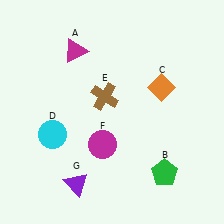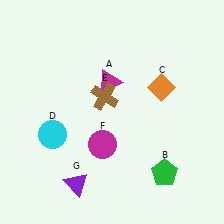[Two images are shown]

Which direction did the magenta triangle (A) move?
The magenta triangle (A) moved right.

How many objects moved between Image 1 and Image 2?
1 object moved between the two images.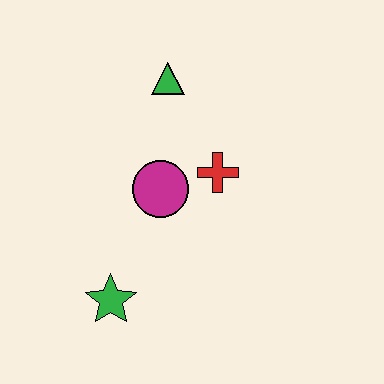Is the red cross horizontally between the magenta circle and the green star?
No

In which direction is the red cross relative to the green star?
The red cross is above the green star.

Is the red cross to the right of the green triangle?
Yes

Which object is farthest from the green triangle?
The green star is farthest from the green triangle.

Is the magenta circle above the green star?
Yes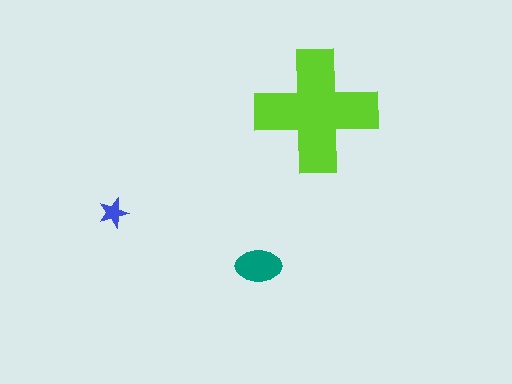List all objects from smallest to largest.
The blue star, the teal ellipse, the lime cross.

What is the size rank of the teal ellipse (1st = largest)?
2nd.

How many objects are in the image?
There are 3 objects in the image.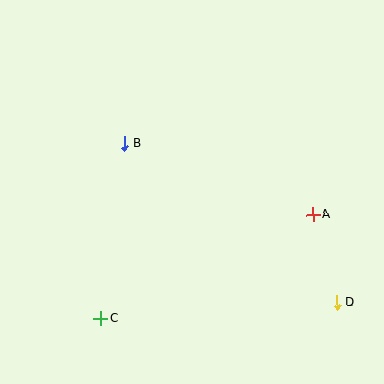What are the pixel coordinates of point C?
Point C is at (101, 318).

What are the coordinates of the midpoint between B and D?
The midpoint between B and D is at (230, 223).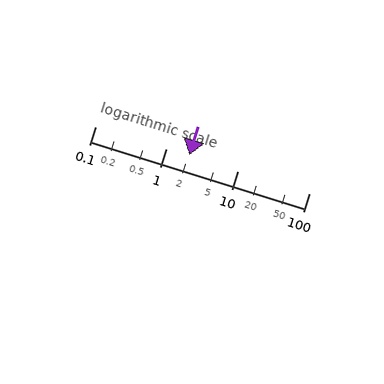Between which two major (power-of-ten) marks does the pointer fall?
The pointer is between 1 and 10.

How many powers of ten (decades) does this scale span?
The scale spans 3 decades, from 0.1 to 100.